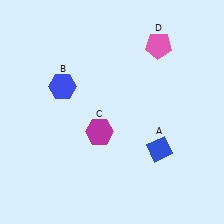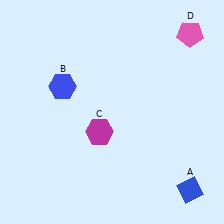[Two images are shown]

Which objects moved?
The objects that moved are: the blue diamond (A), the pink pentagon (D).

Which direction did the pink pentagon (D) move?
The pink pentagon (D) moved right.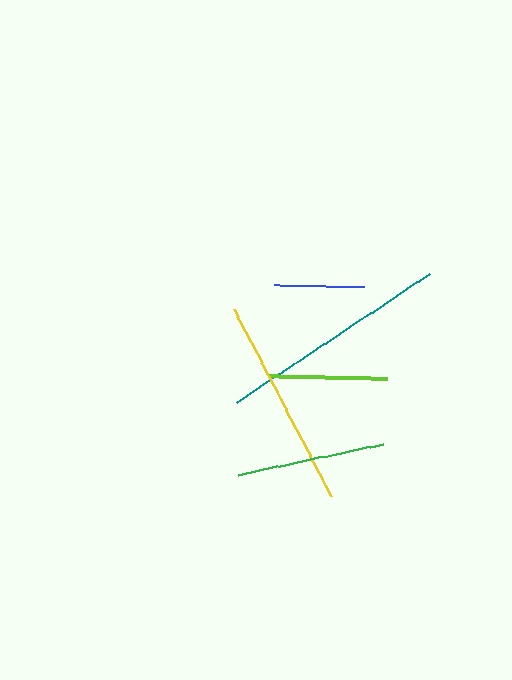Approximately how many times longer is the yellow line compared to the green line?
The yellow line is approximately 1.4 times the length of the green line.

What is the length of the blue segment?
The blue segment is approximately 90 pixels long.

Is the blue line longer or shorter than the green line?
The green line is longer than the blue line.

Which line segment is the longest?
The teal line is the longest at approximately 232 pixels.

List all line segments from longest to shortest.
From longest to shortest: teal, yellow, green, lime, blue.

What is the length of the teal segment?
The teal segment is approximately 232 pixels long.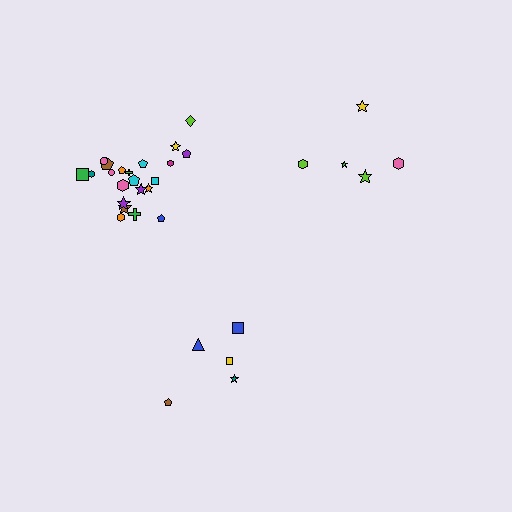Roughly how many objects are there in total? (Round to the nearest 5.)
Roughly 30 objects in total.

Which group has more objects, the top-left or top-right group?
The top-left group.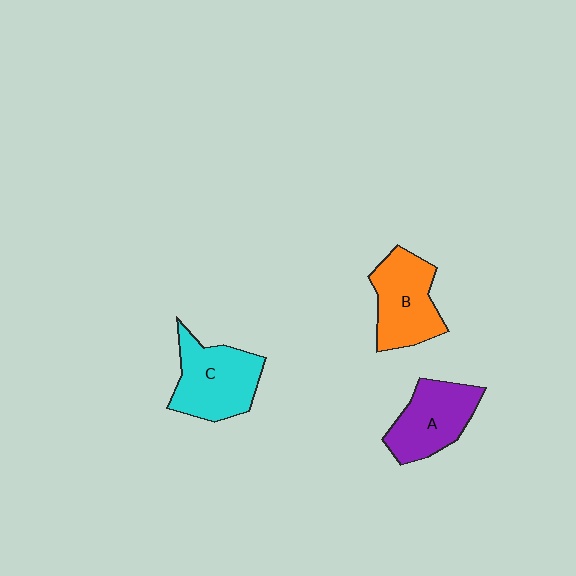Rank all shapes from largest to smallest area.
From largest to smallest: C (cyan), B (orange), A (purple).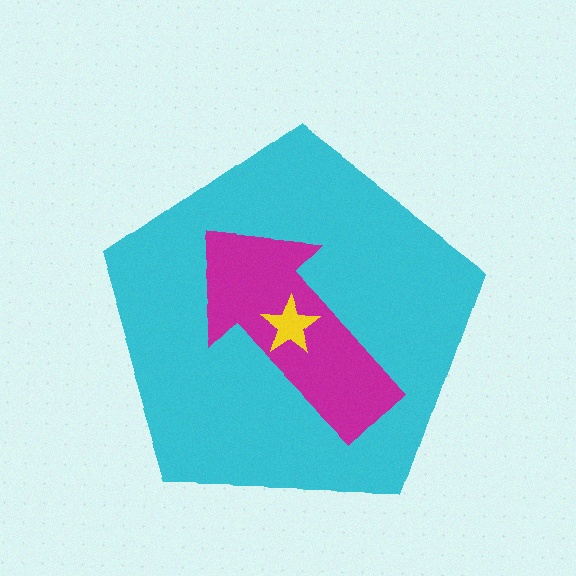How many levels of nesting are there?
3.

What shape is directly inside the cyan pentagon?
The magenta arrow.